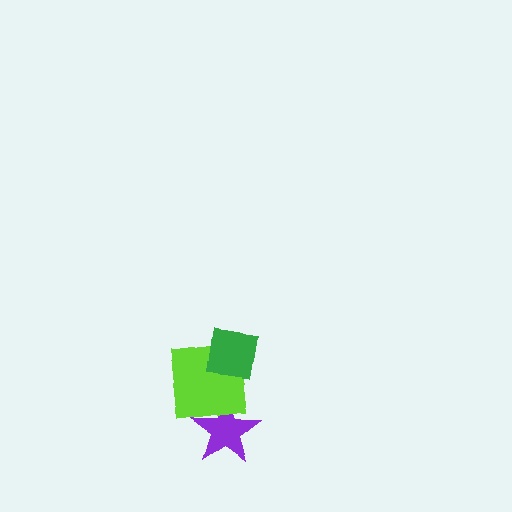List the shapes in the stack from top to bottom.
From top to bottom: the green square, the lime square, the purple star.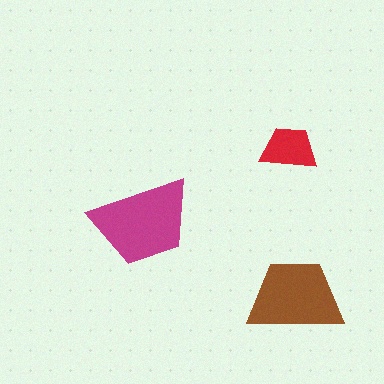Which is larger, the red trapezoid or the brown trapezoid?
The brown one.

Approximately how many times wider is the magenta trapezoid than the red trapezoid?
About 2 times wider.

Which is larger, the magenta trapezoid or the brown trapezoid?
The magenta one.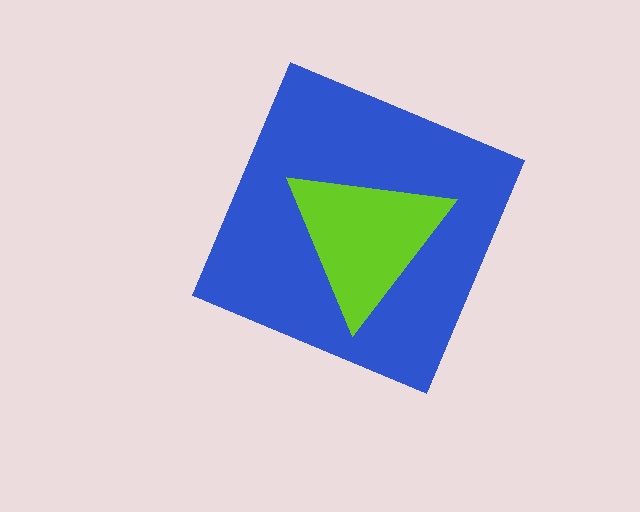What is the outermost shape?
The blue diamond.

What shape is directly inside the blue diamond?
The lime triangle.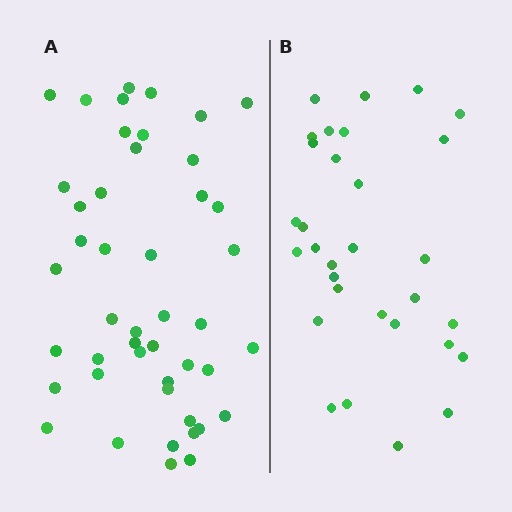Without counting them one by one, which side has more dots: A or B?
Region A (the left region) has more dots.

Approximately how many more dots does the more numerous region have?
Region A has approximately 15 more dots than region B.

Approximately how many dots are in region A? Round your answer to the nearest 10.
About 50 dots. (The exact count is 46, which rounds to 50.)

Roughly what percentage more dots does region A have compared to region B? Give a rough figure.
About 50% more.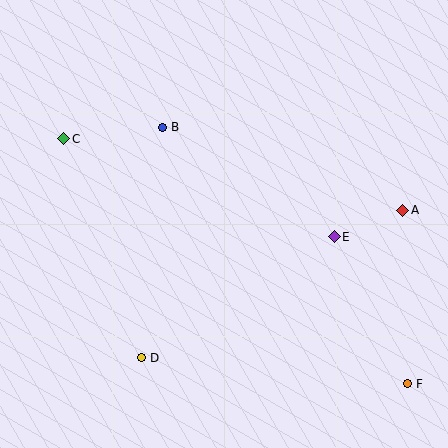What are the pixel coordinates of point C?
Point C is at (64, 139).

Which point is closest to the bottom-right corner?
Point F is closest to the bottom-right corner.